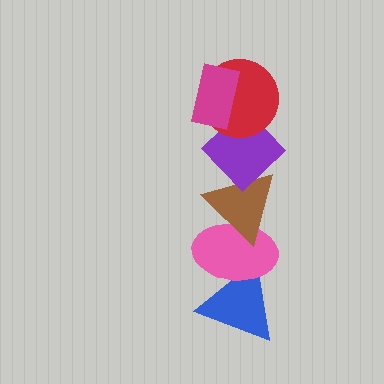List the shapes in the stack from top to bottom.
From top to bottom: the magenta rectangle, the red circle, the purple diamond, the brown triangle, the pink ellipse, the blue triangle.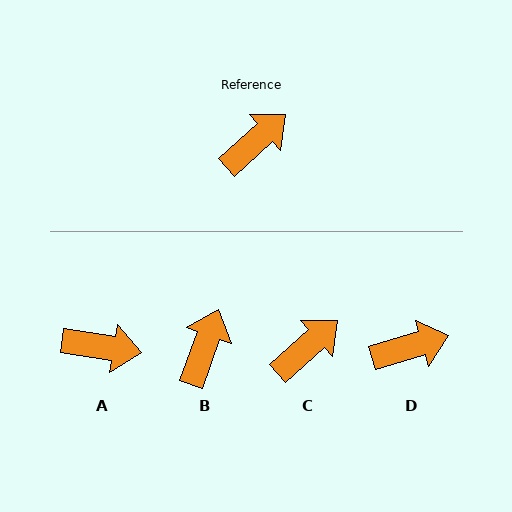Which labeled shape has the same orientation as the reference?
C.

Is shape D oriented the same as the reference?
No, it is off by about 25 degrees.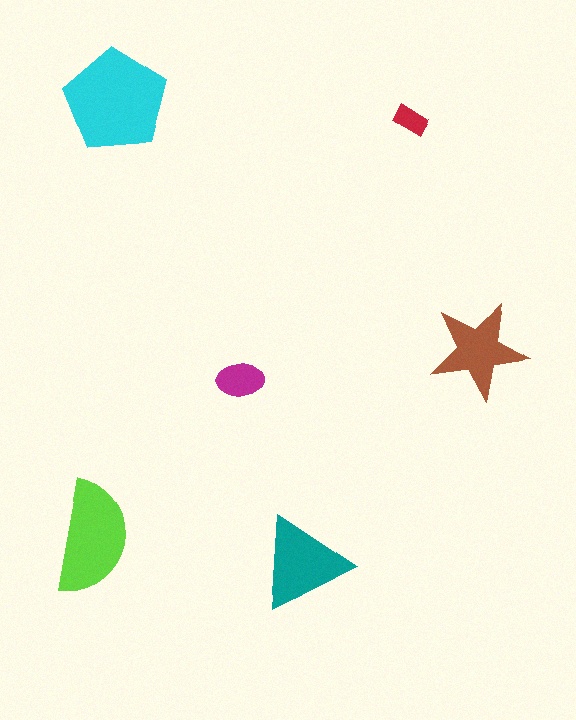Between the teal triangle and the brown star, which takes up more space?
The teal triangle.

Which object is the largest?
The cyan pentagon.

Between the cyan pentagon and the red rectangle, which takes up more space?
The cyan pentagon.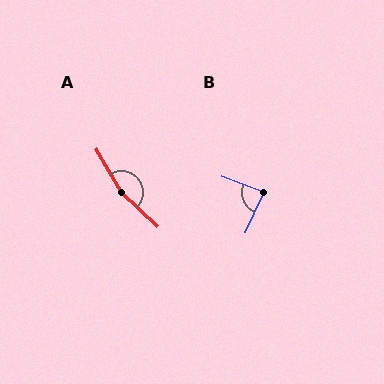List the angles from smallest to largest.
B (86°), A (164°).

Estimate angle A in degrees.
Approximately 164 degrees.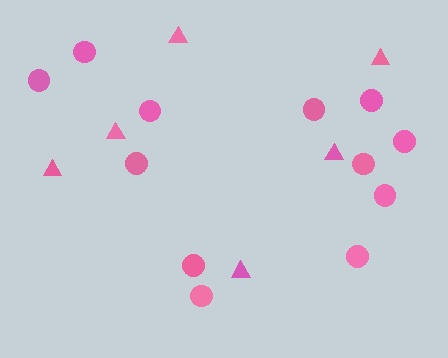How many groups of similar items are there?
There are 2 groups: one group of circles (12) and one group of triangles (6).